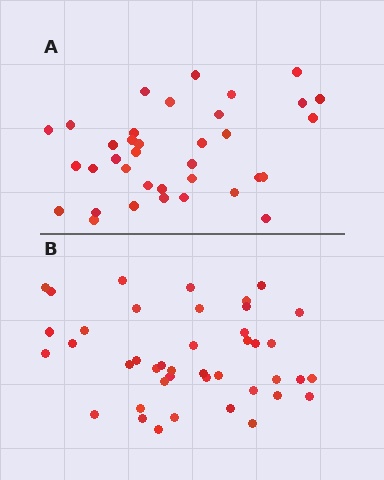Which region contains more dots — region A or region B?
Region B (the bottom region) has more dots.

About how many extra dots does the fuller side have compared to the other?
Region B has about 6 more dots than region A.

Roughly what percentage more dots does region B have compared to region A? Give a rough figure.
About 15% more.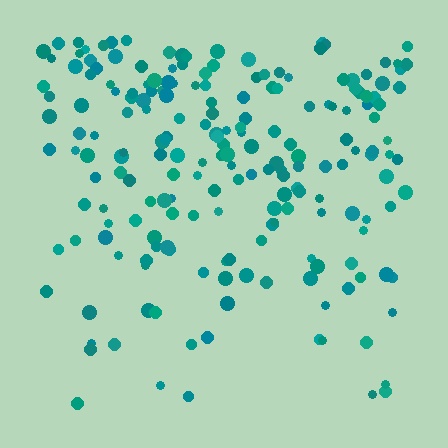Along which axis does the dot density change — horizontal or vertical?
Vertical.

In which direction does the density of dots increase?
From bottom to top, with the top side densest.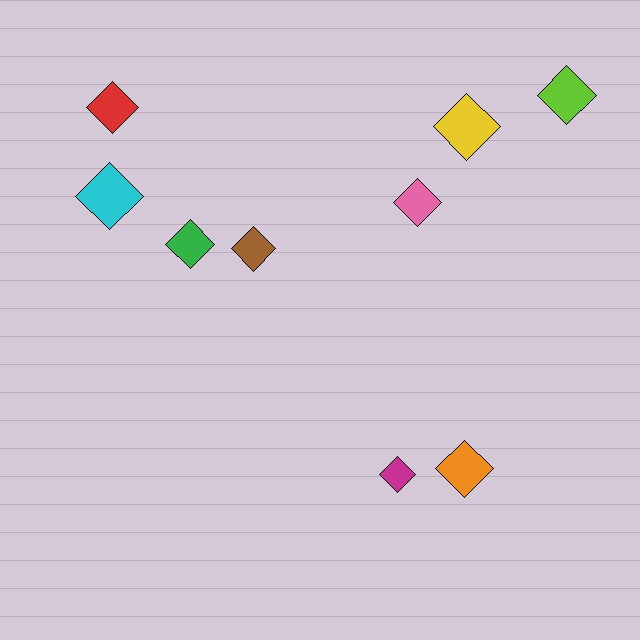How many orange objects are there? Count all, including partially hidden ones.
There is 1 orange object.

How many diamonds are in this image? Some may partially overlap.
There are 9 diamonds.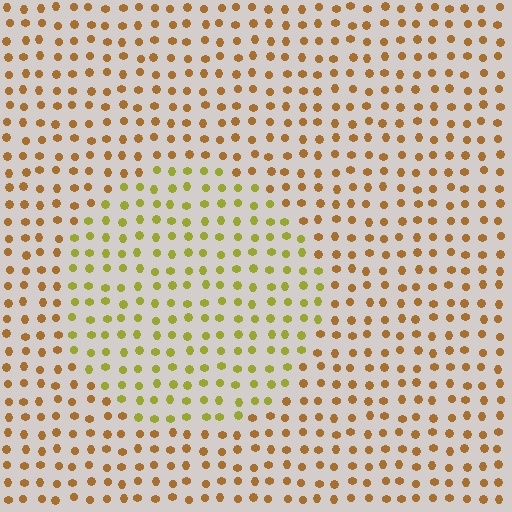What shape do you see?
I see a circle.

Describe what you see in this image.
The image is filled with small brown elements in a uniform arrangement. A circle-shaped region is visible where the elements are tinted to a slightly different hue, forming a subtle color boundary.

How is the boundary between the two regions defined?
The boundary is defined purely by a slight shift in hue (about 36 degrees). Spacing, size, and orientation are identical on both sides.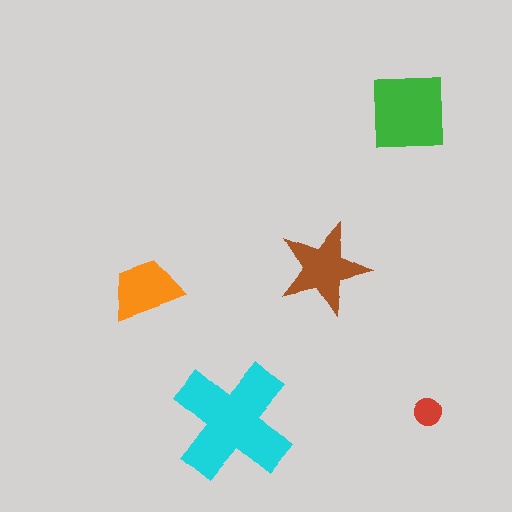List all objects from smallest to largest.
The red circle, the orange trapezoid, the brown star, the green square, the cyan cross.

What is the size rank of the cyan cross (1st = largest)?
1st.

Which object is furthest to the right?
The red circle is rightmost.